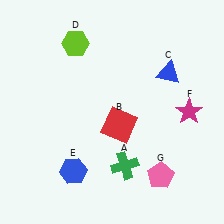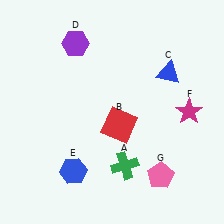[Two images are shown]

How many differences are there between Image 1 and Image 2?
There is 1 difference between the two images.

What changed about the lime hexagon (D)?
In Image 1, D is lime. In Image 2, it changed to purple.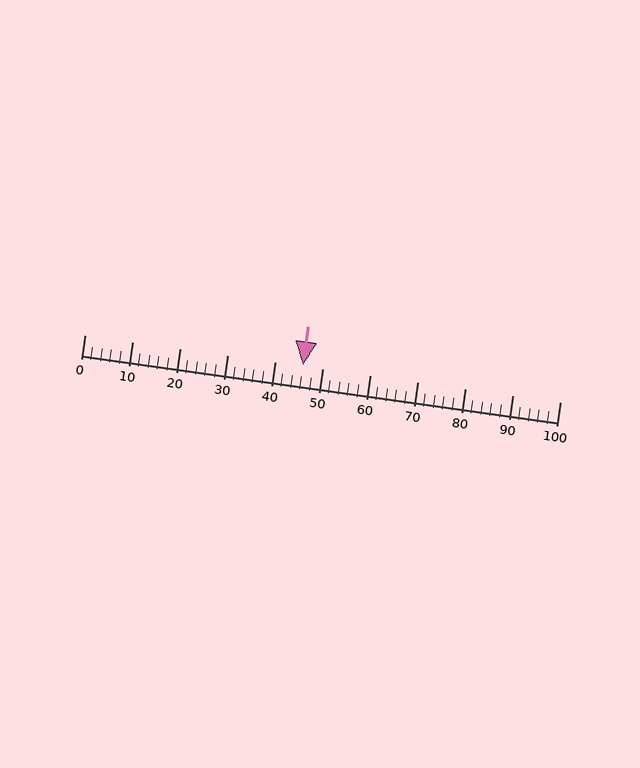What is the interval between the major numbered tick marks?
The major tick marks are spaced 10 units apart.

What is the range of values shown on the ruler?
The ruler shows values from 0 to 100.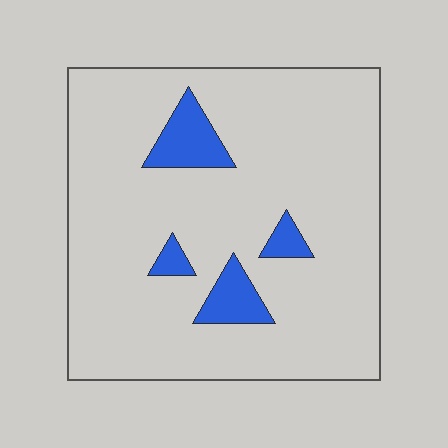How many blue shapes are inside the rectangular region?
4.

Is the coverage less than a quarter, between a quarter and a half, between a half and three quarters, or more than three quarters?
Less than a quarter.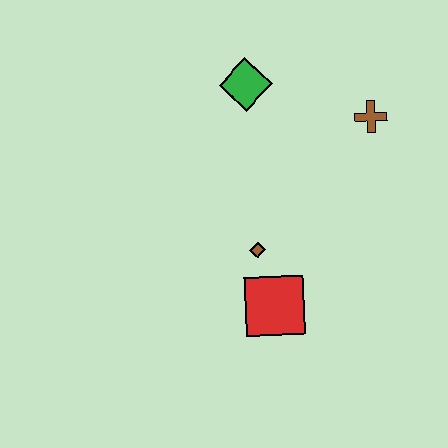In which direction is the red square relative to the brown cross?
The red square is below the brown cross.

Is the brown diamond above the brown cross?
No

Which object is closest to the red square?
The brown diamond is closest to the red square.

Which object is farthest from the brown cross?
The red square is farthest from the brown cross.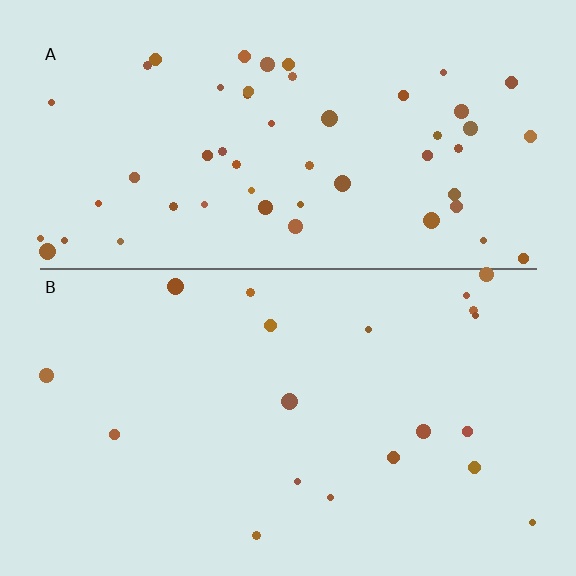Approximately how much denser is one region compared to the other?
Approximately 2.7× — region A over region B.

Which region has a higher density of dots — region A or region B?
A (the top).